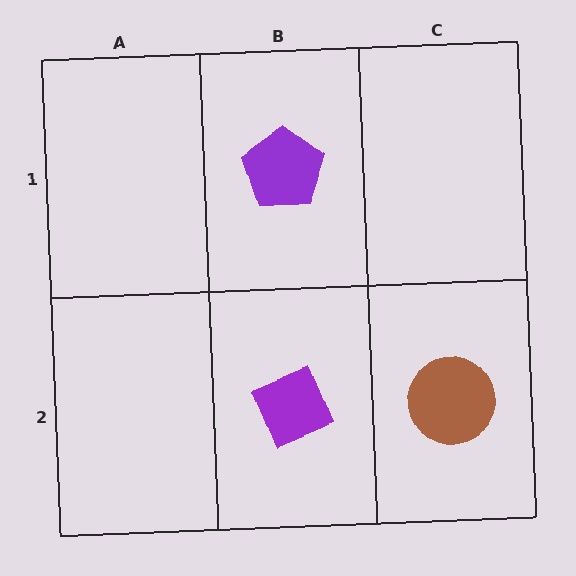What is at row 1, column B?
A purple pentagon.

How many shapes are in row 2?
2 shapes.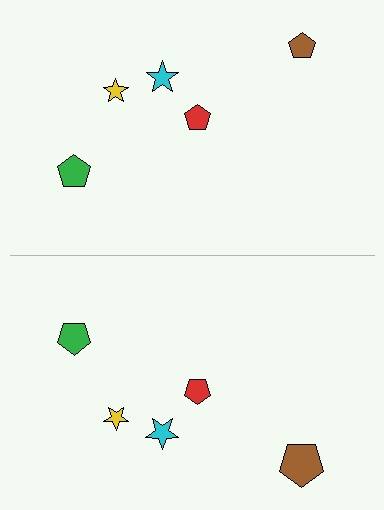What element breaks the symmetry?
The brown pentagon on the bottom side has a different size than its mirror counterpart.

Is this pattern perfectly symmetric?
No, the pattern is not perfectly symmetric. The brown pentagon on the bottom side has a different size than its mirror counterpart.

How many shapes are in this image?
There are 10 shapes in this image.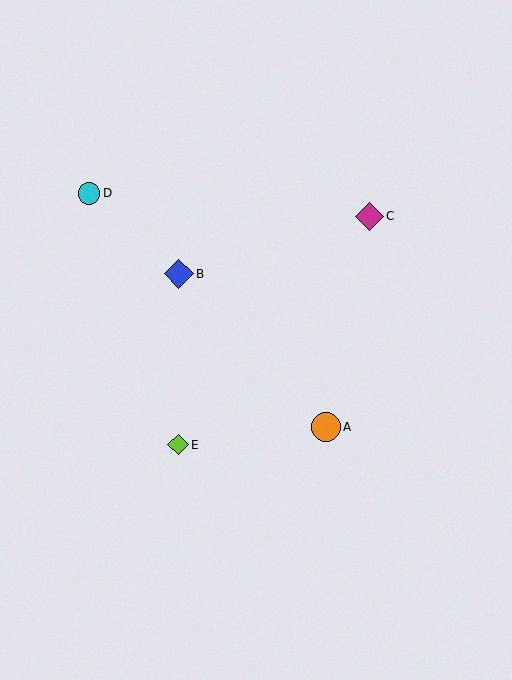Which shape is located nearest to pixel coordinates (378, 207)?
The magenta diamond (labeled C) at (369, 216) is nearest to that location.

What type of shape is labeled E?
Shape E is a lime diamond.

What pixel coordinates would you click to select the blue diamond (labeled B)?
Click at (179, 274) to select the blue diamond B.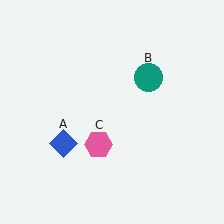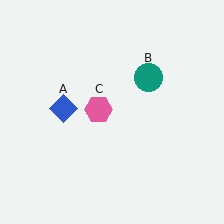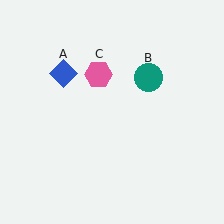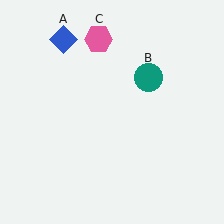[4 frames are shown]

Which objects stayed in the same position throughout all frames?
Teal circle (object B) remained stationary.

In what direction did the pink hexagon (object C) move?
The pink hexagon (object C) moved up.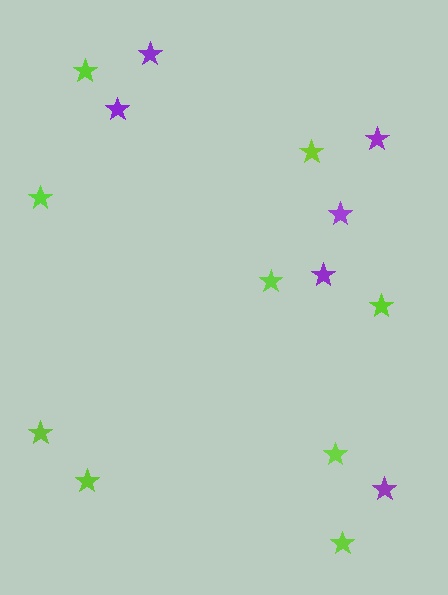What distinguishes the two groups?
There are 2 groups: one group of purple stars (6) and one group of lime stars (9).